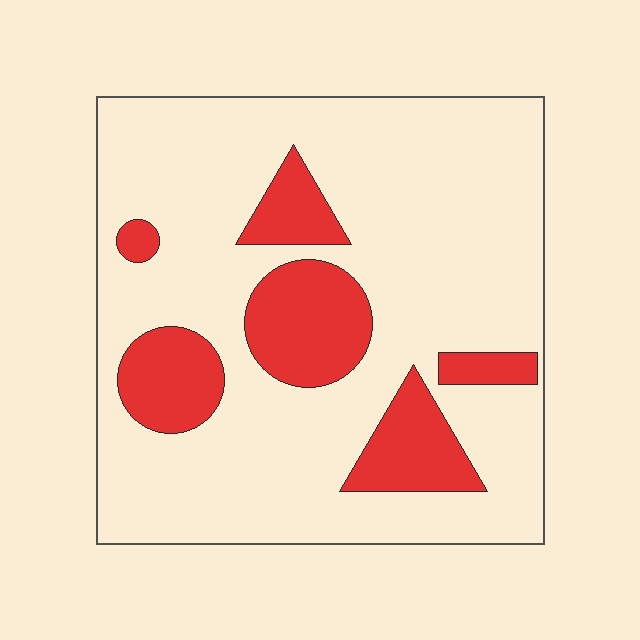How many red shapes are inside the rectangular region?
6.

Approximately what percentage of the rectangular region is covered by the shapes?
Approximately 20%.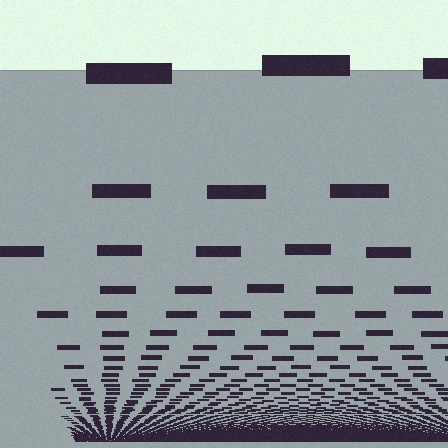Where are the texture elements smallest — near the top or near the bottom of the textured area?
Near the bottom.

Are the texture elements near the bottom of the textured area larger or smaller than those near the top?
Smaller. The gradient is inverted — elements near the bottom are smaller and denser.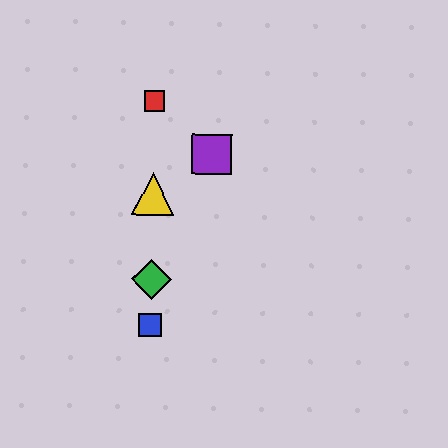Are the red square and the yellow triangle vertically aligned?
Yes, both are at x≈154.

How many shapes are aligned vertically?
4 shapes (the red square, the blue square, the green diamond, the yellow triangle) are aligned vertically.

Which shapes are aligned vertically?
The red square, the blue square, the green diamond, the yellow triangle are aligned vertically.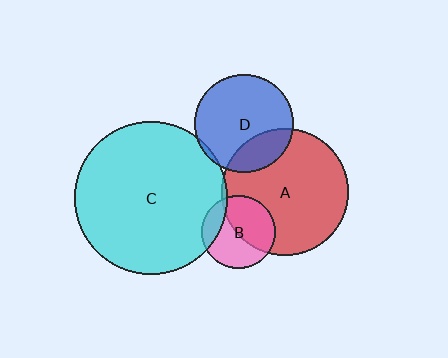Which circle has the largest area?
Circle C (cyan).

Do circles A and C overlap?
Yes.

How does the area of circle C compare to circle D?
Approximately 2.4 times.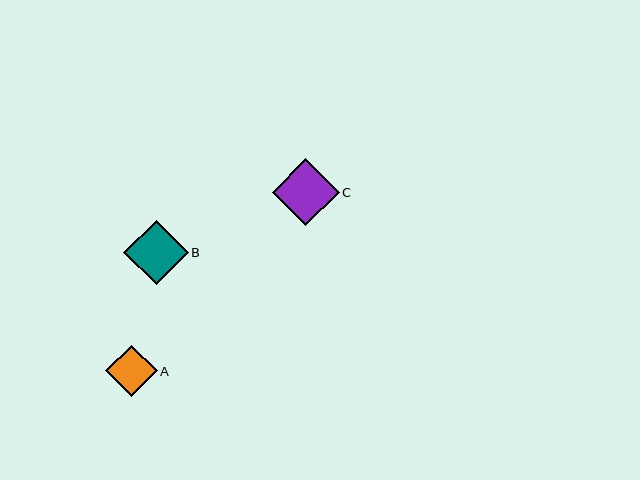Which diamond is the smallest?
Diamond A is the smallest with a size of approximately 51 pixels.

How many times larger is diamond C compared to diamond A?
Diamond C is approximately 1.3 times the size of diamond A.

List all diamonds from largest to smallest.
From largest to smallest: C, B, A.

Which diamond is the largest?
Diamond C is the largest with a size of approximately 66 pixels.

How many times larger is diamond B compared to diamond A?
Diamond B is approximately 1.2 times the size of diamond A.